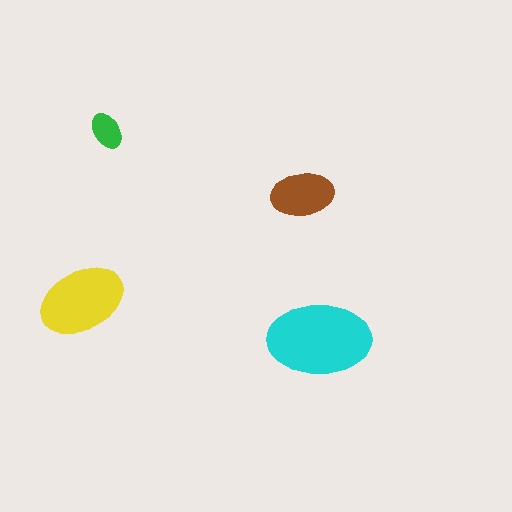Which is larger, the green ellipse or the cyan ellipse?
The cyan one.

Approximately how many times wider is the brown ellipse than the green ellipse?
About 1.5 times wider.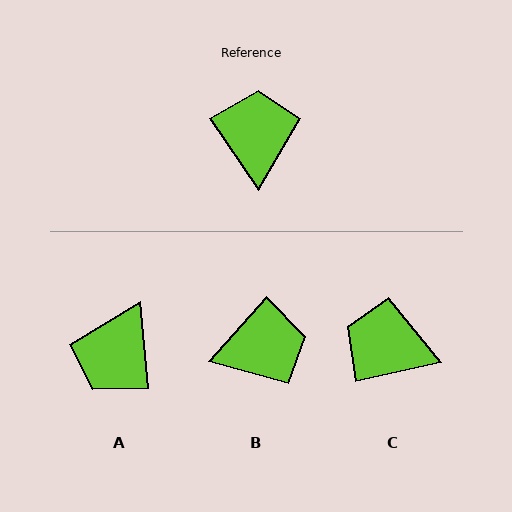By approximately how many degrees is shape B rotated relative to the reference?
Approximately 76 degrees clockwise.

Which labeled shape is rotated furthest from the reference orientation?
A, about 151 degrees away.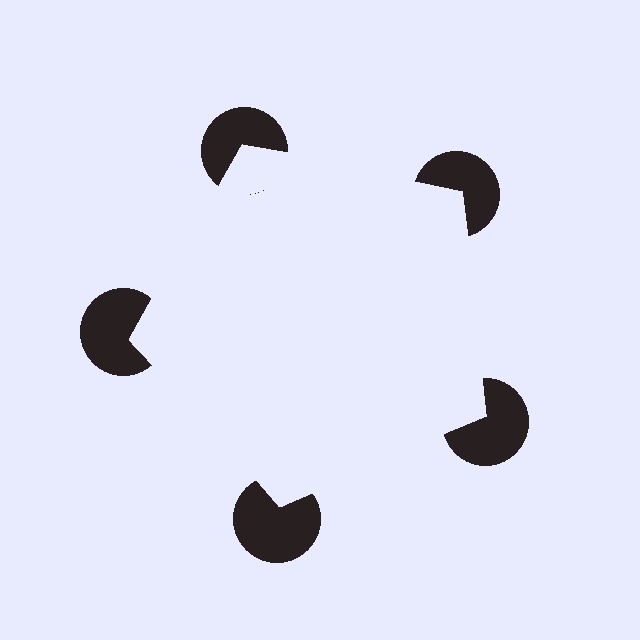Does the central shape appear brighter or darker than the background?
It typically appears slightly brighter than the background, even though no actual brightness change is drawn.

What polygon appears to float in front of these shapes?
An illusory pentagon — its edges are inferred from the aligned wedge cuts in the pac-man discs, not physically drawn.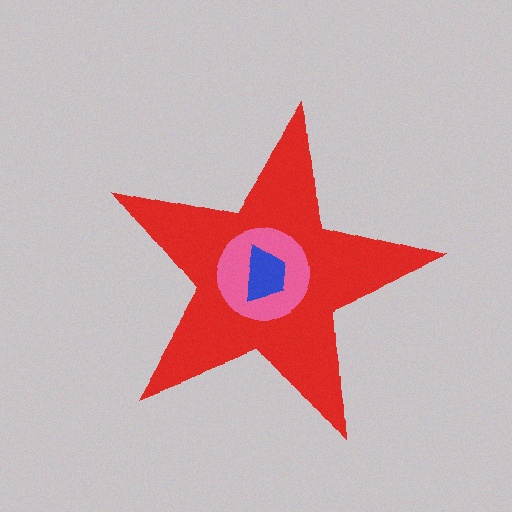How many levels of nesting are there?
3.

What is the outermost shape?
The red star.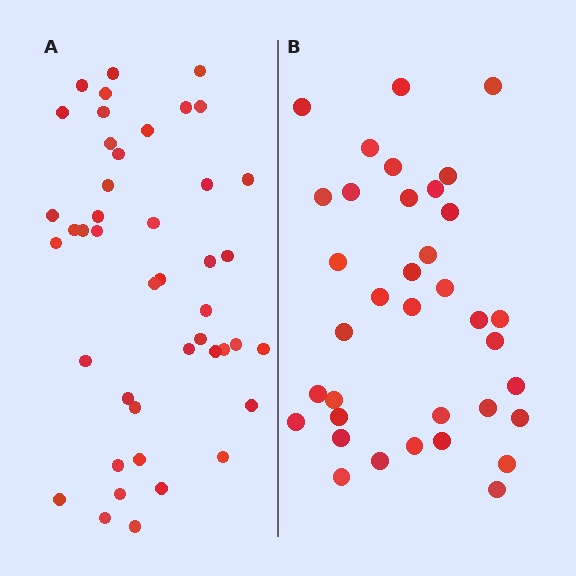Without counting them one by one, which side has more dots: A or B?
Region A (the left region) has more dots.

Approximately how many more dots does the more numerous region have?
Region A has roughly 8 or so more dots than region B.